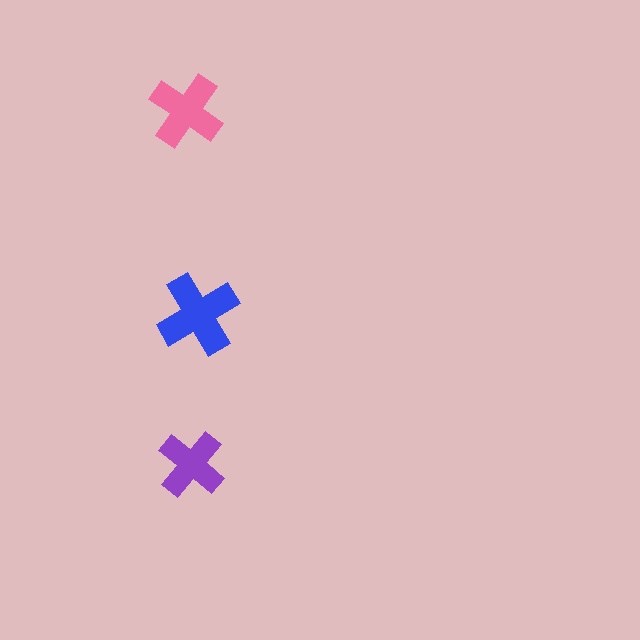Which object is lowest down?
The purple cross is bottommost.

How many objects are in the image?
There are 3 objects in the image.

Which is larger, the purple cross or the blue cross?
The blue one.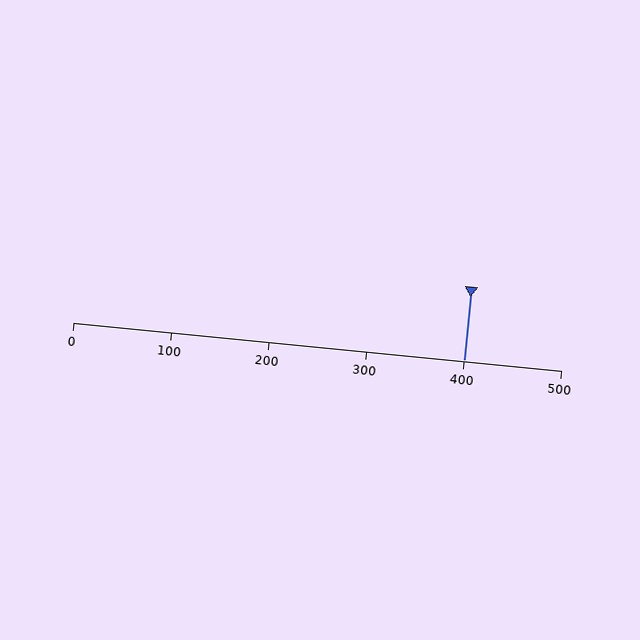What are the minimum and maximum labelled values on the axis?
The axis runs from 0 to 500.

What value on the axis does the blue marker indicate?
The marker indicates approximately 400.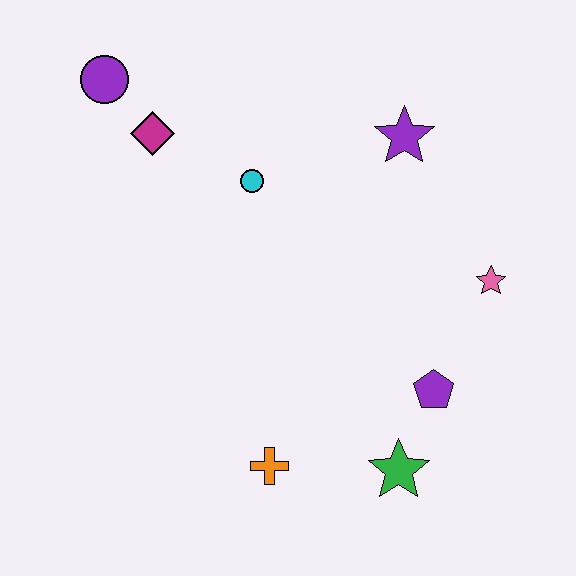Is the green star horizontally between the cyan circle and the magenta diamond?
No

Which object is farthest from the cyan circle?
The green star is farthest from the cyan circle.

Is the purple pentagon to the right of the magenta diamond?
Yes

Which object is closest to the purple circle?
The magenta diamond is closest to the purple circle.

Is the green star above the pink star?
No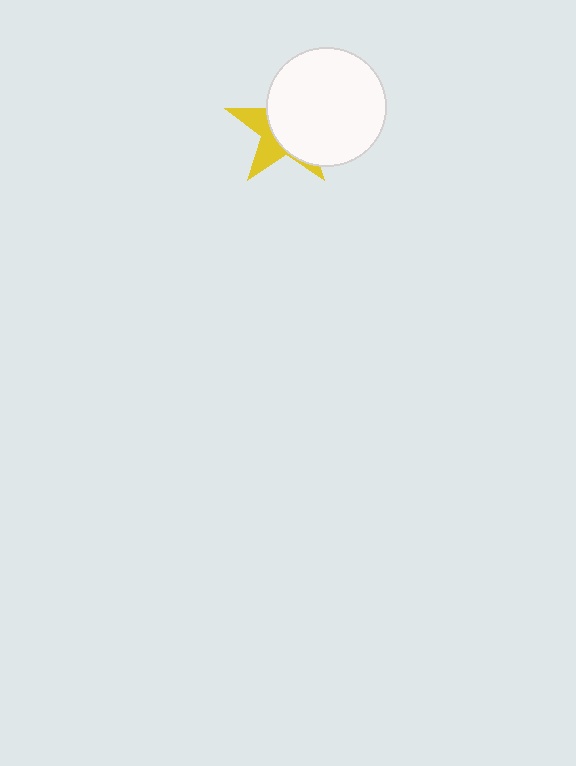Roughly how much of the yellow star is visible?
A small part of it is visible (roughly 35%).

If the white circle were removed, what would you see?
You would see the complete yellow star.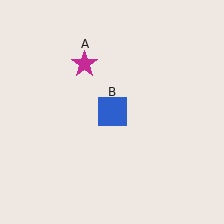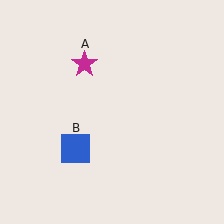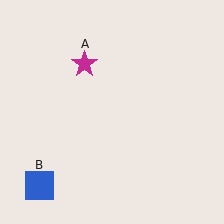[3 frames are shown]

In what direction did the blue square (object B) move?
The blue square (object B) moved down and to the left.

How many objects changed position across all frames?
1 object changed position: blue square (object B).